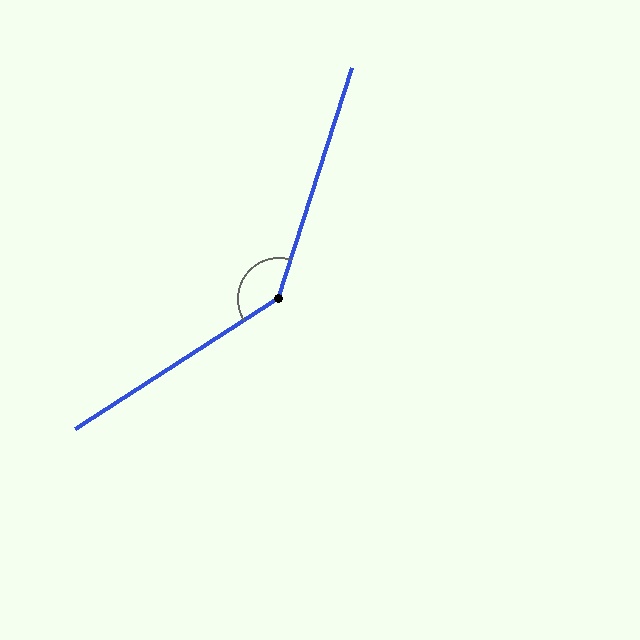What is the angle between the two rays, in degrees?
Approximately 140 degrees.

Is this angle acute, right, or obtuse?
It is obtuse.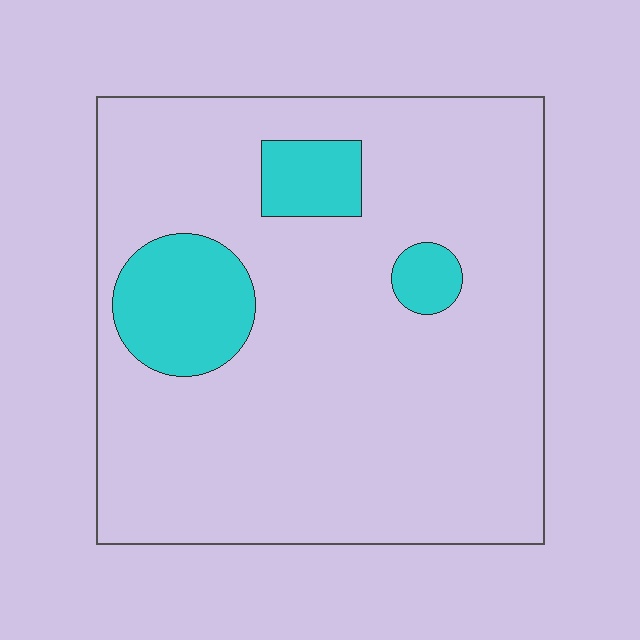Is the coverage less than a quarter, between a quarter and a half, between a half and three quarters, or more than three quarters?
Less than a quarter.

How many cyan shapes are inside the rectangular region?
3.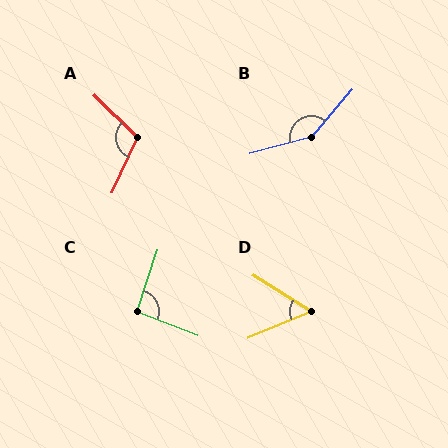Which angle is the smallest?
D, at approximately 55 degrees.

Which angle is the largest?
B, at approximately 146 degrees.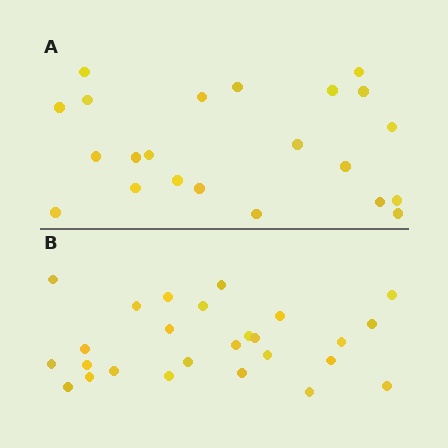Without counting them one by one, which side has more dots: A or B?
Region B (the bottom region) has more dots.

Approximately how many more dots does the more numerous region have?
Region B has about 4 more dots than region A.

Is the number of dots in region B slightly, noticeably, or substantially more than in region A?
Region B has only slightly more — the two regions are fairly close. The ratio is roughly 1.2 to 1.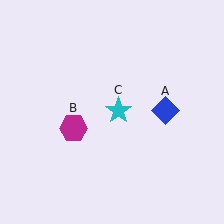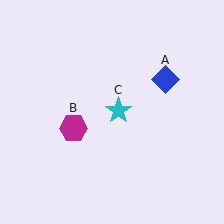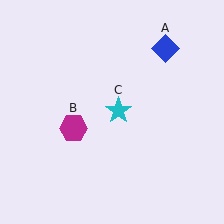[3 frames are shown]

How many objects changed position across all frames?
1 object changed position: blue diamond (object A).